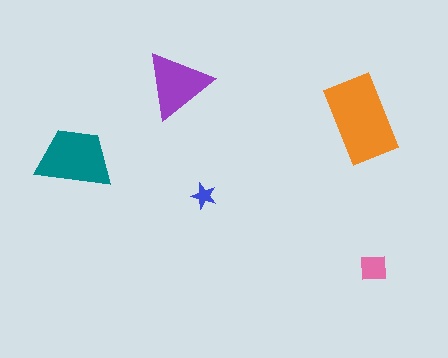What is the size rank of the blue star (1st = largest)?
5th.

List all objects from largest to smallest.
The orange rectangle, the teal trapezoid, the purple triangle, the pink square, the blue star.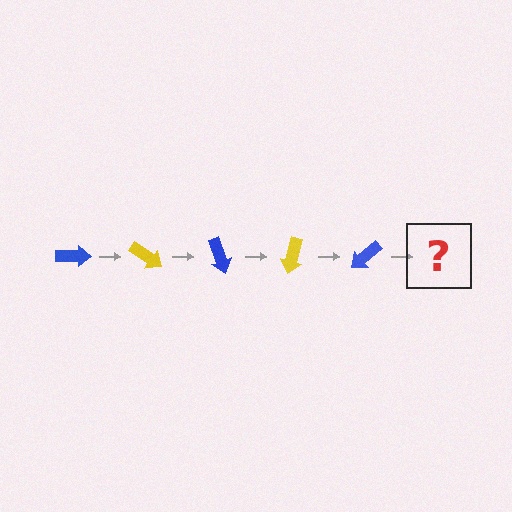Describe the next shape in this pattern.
It should be a yellow arrow, rotated 175 degrees from the start.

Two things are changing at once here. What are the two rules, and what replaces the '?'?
The two rules are that it rotates 35 degrees each step and the color cycles through blue and yellow. The '?' should be a yellow arrow, rotated 175 degrees from the start.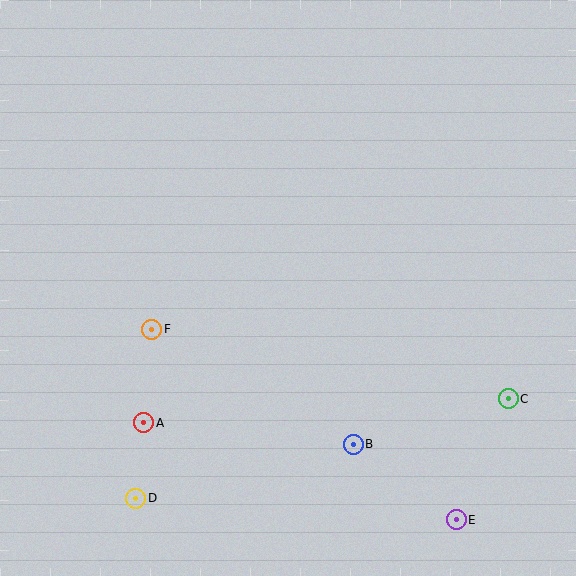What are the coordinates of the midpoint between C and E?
The midpoint between C and E is at (482, 459).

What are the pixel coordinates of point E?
Point E is at (456, 520).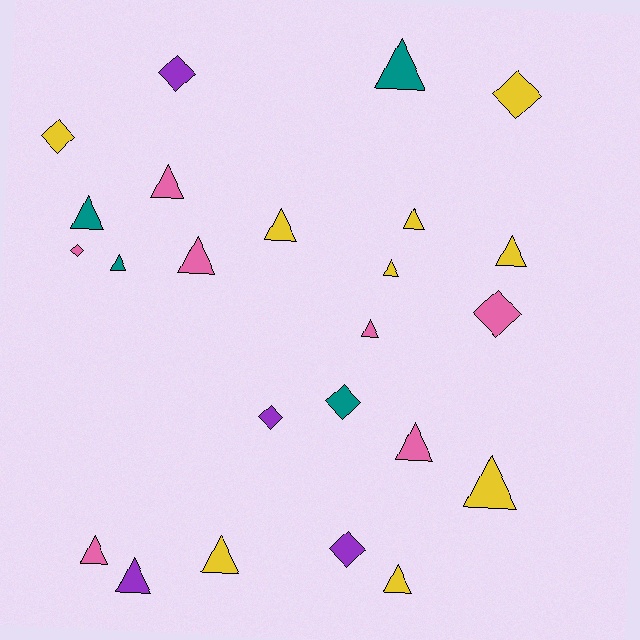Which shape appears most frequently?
Triangle, with 16 objects.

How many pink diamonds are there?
There are 2 pink diamonds.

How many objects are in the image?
There are 24 objects.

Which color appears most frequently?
Yellow, with 9 objects.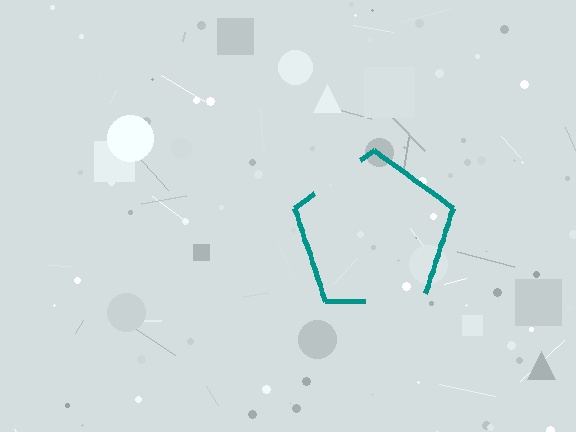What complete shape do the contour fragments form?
The contour fragments form a pentagon.